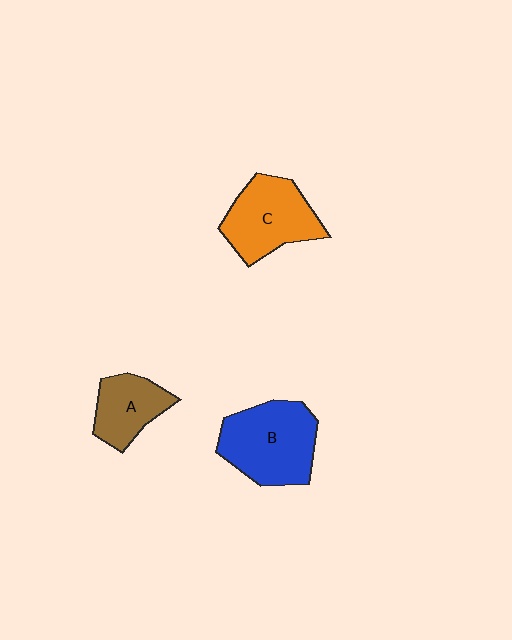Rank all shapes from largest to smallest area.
From largest to smallest: B (blue), C (orange), A (brown).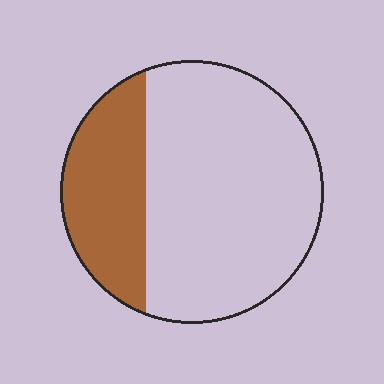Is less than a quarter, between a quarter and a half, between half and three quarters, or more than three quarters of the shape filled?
Between a quarter and a half.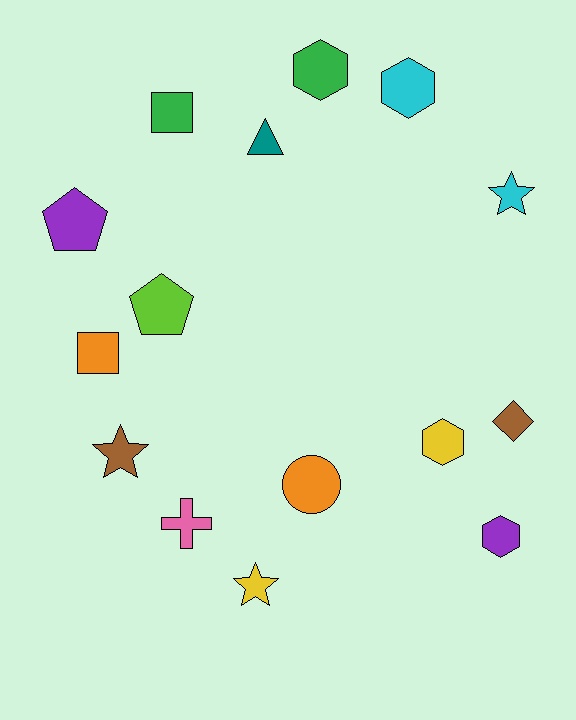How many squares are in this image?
There are 2 squares.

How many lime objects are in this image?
There is 1 lime object.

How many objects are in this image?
There are 15 objects.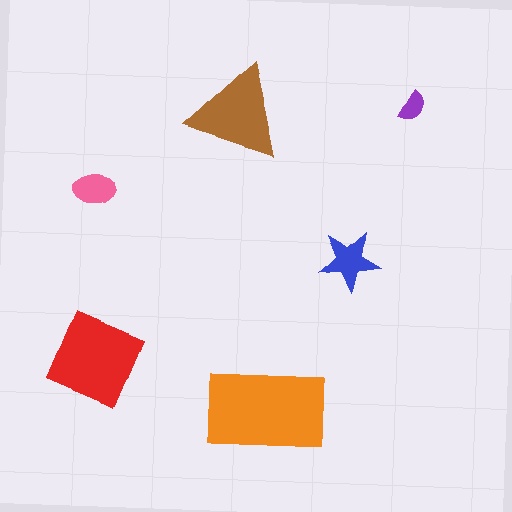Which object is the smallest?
The purple semicircle.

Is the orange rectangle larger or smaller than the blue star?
Larger.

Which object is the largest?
The orange rectangle.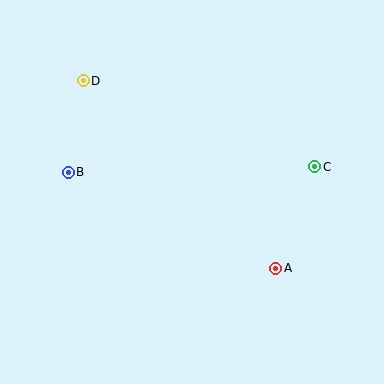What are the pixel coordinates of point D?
Point D is at (83, 81).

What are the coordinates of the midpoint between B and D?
The midpoint between B and D is at (76, 126).